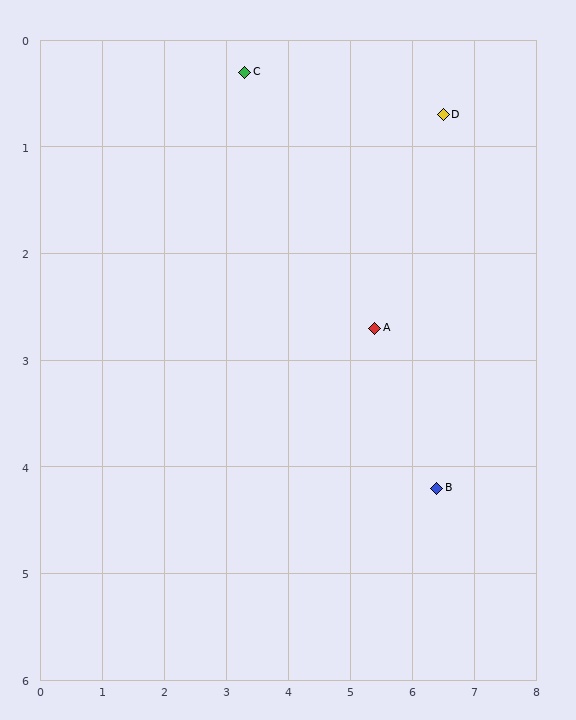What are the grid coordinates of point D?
Point D is at approximately (6.5, 0.7).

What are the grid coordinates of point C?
Point C is at approximately (3.3, 0.3).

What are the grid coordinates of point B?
Point B is at approximately (6.4, 4.2).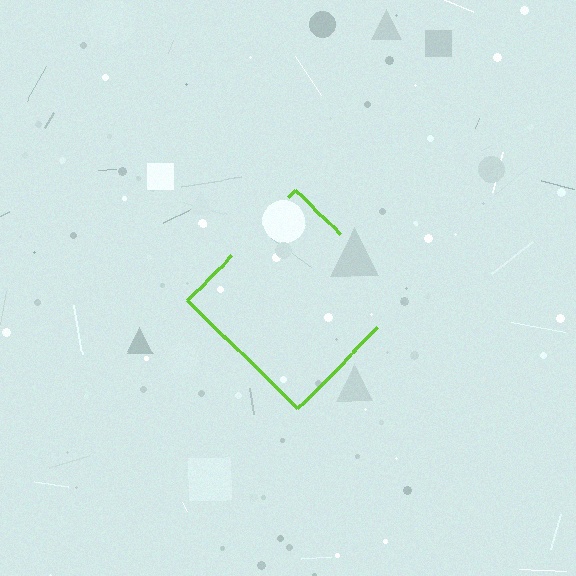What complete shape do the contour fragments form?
The contour fragments form a diamond.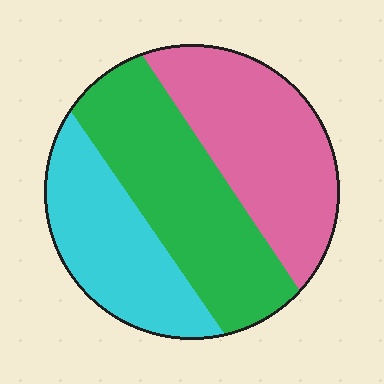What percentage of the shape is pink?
Pink takes up about one third (1/3) of the shape.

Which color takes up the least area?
Cyan, at roughly 25%.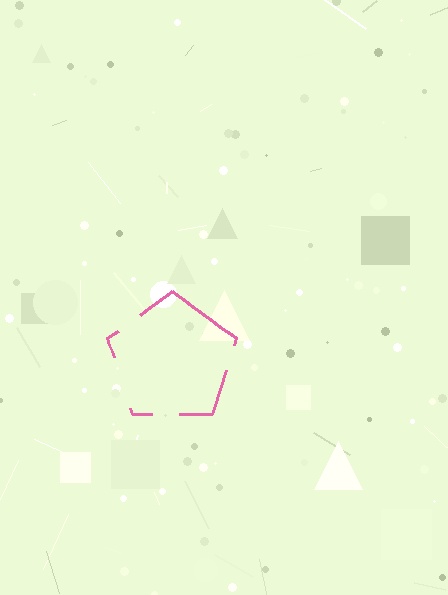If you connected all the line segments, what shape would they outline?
They would outline a pentagon.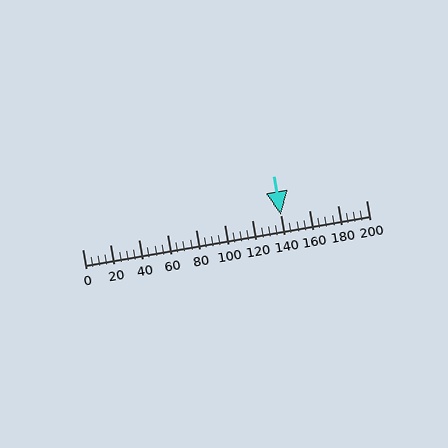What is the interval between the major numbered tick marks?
The major tick marks are spaced 20 units apart.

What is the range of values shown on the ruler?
The ruler shows values from 0 to 200.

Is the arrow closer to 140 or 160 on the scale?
The arrow is closer to 140.